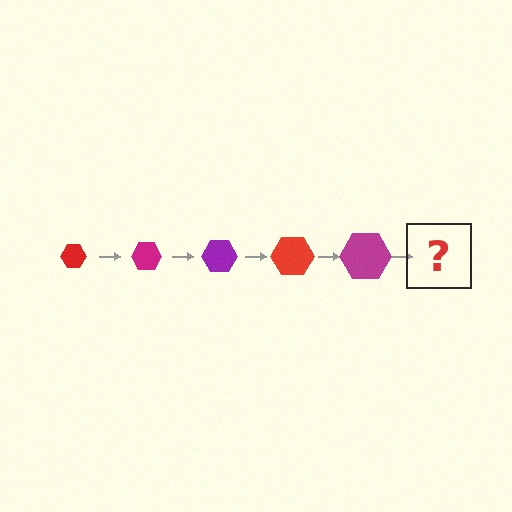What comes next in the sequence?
The next element should be a purple hexagon, larger than the previous one.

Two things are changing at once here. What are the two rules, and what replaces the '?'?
The two rules are that the hexagon grows larger each step and the color cycles through red, magenta, and purple. The '?' should be a purple hexagon, larger than the previous one.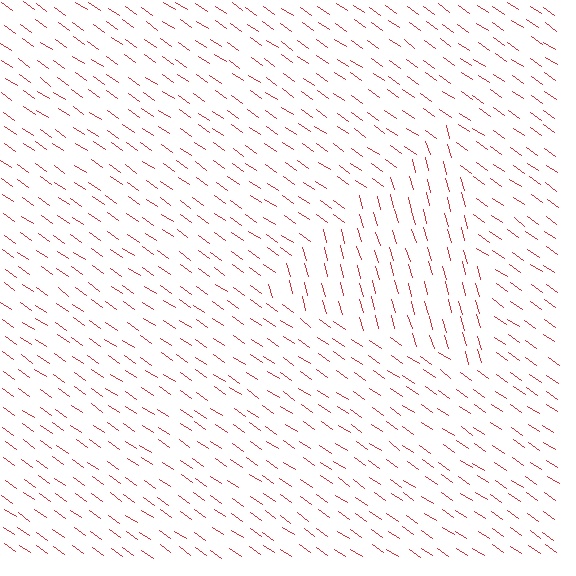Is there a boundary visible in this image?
Yes, there is a texture boundary formed by a change in line orientation.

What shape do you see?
I see a triangle.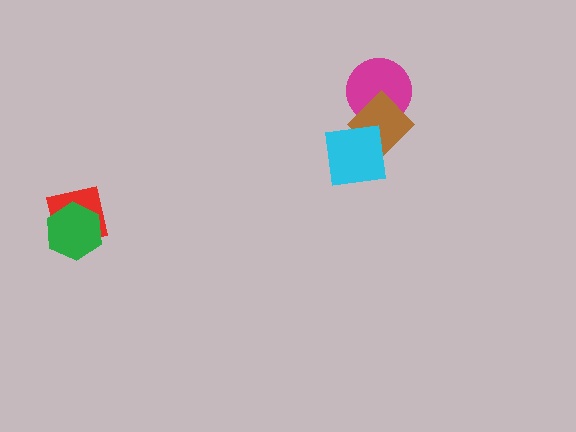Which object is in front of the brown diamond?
The cyan square is in front of the brown diamond.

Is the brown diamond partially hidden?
Yes, it is partially covered by another shape.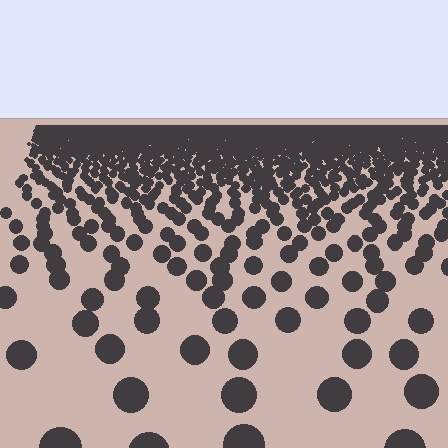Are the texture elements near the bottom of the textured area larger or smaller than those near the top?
Larger. Near the bottom, elements are closer to the viewer and appear at a bigger on-screen size.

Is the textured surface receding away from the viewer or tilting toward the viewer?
The surface is receding away from the viewer. Texture elements get smaller and denser toward the top.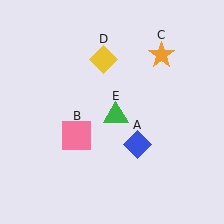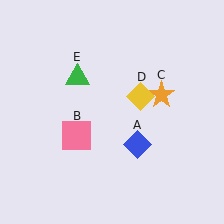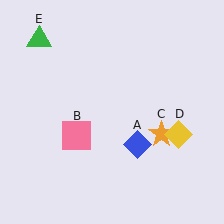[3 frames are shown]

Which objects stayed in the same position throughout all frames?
Blue diamond (object A) and pink square (object B) remained stationary.